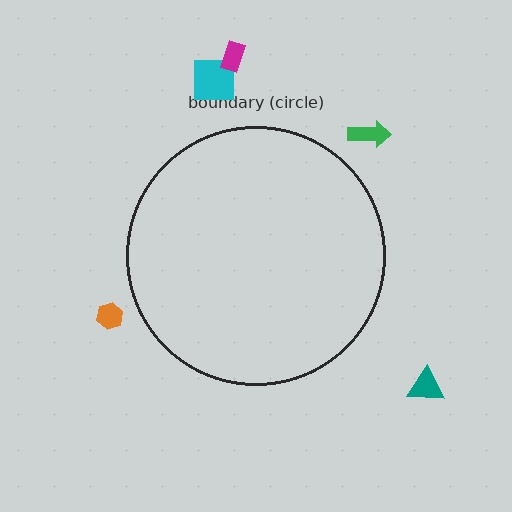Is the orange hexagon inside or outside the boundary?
Outside.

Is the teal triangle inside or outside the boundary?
Outside.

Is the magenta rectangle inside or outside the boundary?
Outside.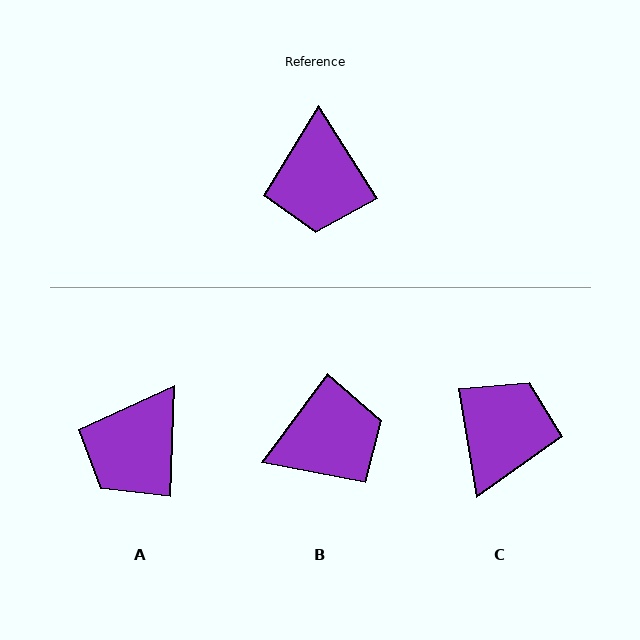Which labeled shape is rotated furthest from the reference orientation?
C, about 157 degrees away.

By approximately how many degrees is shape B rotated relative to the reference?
Approximately 111 degrees counter-clockwise.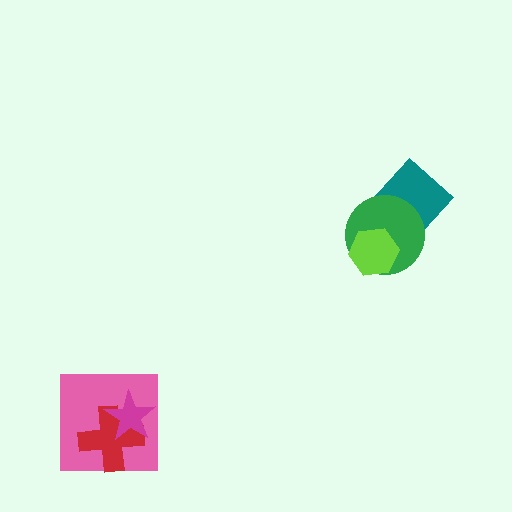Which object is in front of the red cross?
The magenta star is in front of the red cross.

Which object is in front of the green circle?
The lime hexagon is in front of the green circle.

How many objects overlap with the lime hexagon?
1 object overlaps with the lime hexagon.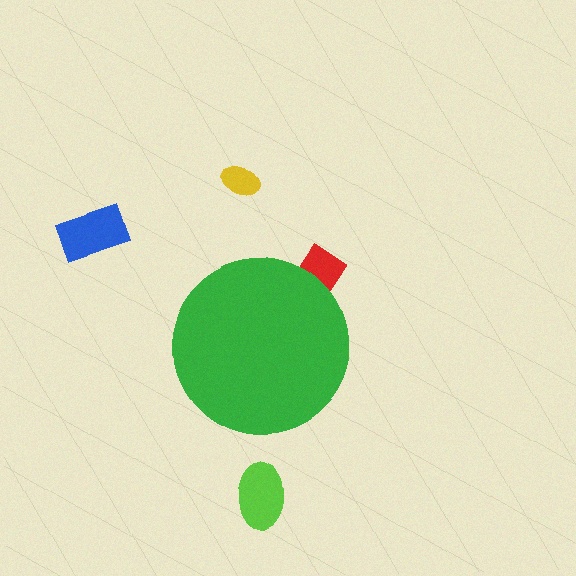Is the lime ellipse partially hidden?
No, the lime ellipse is fully visible.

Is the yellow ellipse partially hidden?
No, the yellow ellipse is fully visible.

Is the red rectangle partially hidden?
Yes, the red rectangle is partially hidden behind the green circle.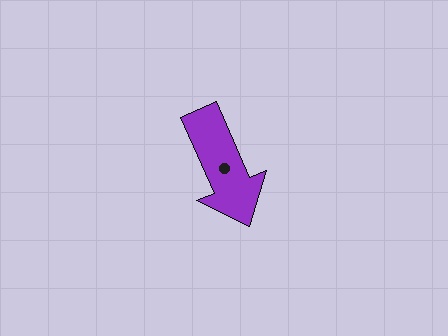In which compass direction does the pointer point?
Southeast.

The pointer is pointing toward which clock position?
Roughly 5 o'clock.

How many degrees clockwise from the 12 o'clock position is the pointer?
Approximately 156 degrees.